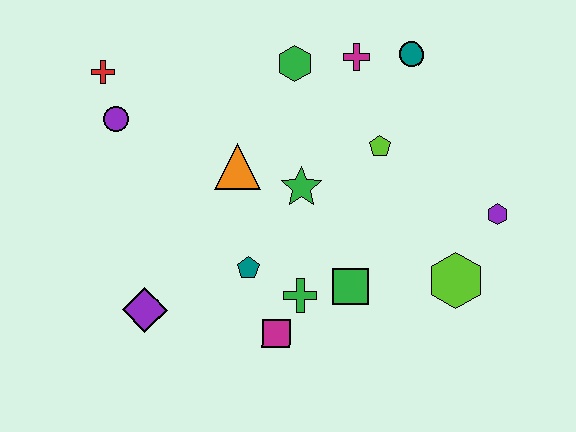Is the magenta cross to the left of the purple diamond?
No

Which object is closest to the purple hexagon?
The lime hexagon is closest to the purple hexagon.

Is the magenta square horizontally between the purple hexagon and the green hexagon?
No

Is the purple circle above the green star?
Yes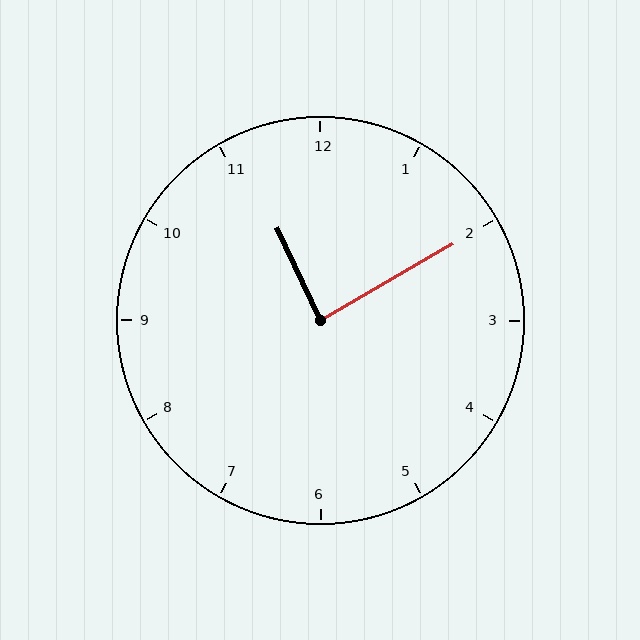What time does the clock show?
11:10.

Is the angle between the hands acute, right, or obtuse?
It is right.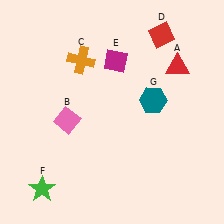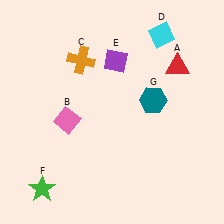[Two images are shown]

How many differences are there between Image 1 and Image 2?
There are 2 differences between the two images.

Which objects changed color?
D changed from red to cyan. E changed from magenta to purple.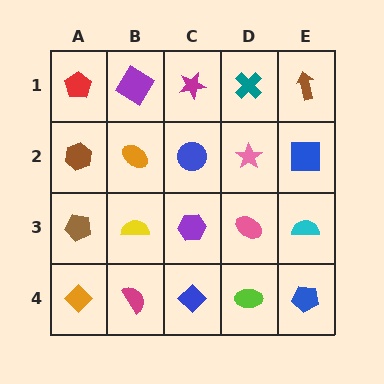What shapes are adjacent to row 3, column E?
A blue square (row 2, column E), a blue pentagon (row 4, column E), a pink ellipse (row 3, column D).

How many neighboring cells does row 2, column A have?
3.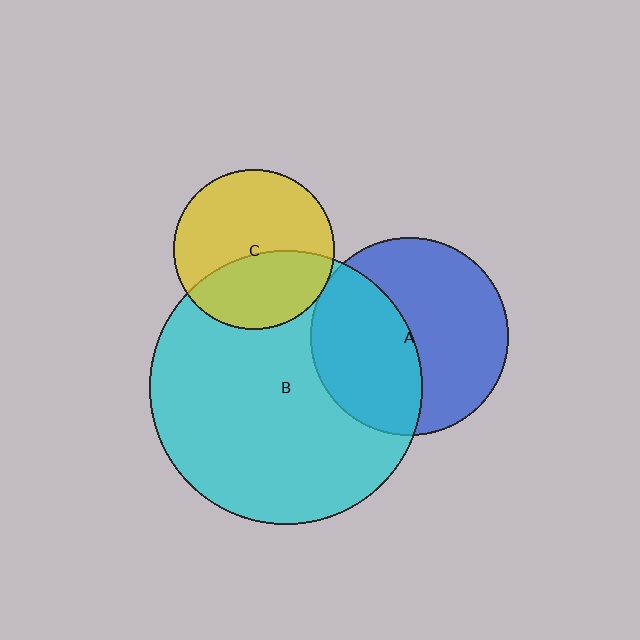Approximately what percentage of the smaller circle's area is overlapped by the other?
Approximately 40%.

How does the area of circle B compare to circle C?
Approximately 2.9 times.